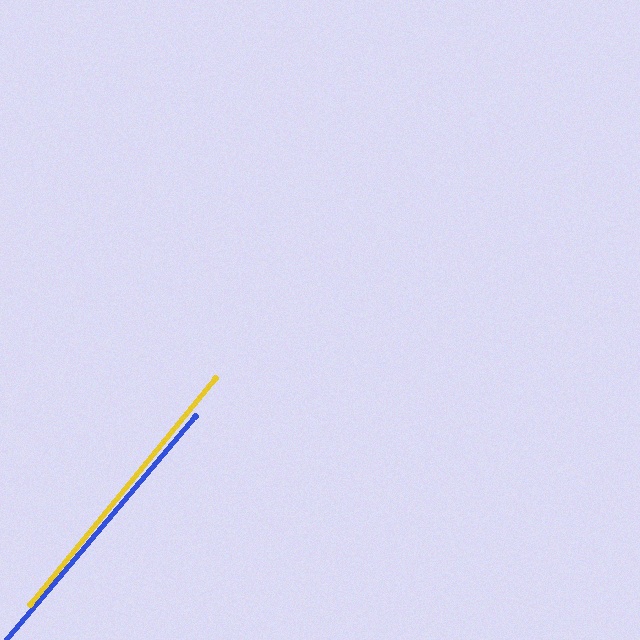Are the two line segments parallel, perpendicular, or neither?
Parallel — their directions differ by only 0.9°.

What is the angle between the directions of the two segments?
Approximately 1 degree.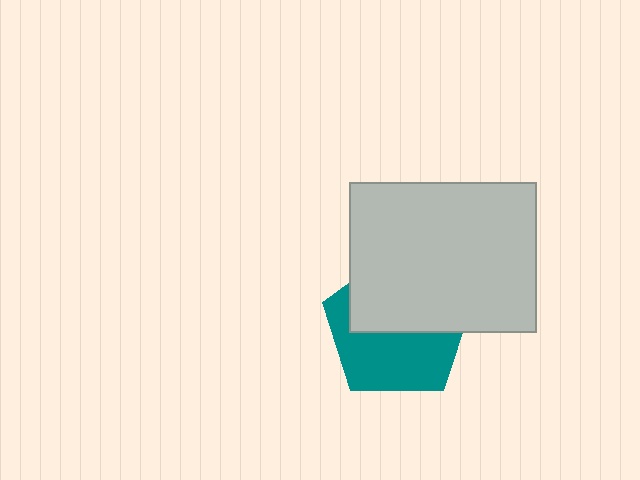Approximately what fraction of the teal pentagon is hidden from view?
Roughly 50% of the teal pentagon is hidden behind the light gray rectangle.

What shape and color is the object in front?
The object in front is a light gray rectangle.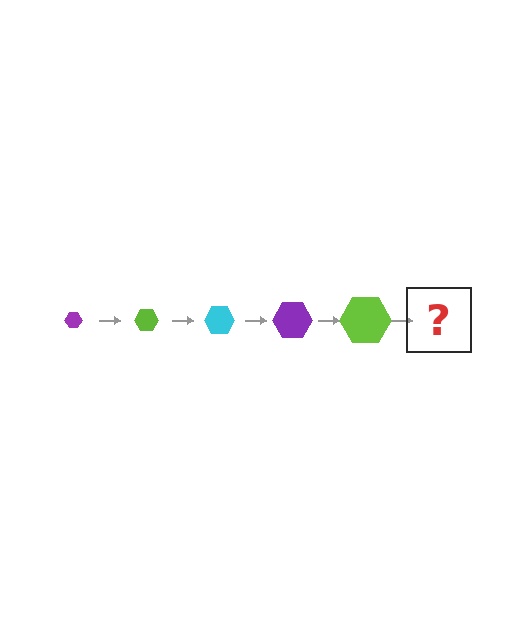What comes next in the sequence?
The next element should be a cyan hexagon, larger than the previous one.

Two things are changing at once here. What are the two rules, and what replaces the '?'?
The two rules are that the hexagon grows larger each step and the color cycles through purple, lime, and cyan. The '?' should be a cyan hexagon, larger than the previous one.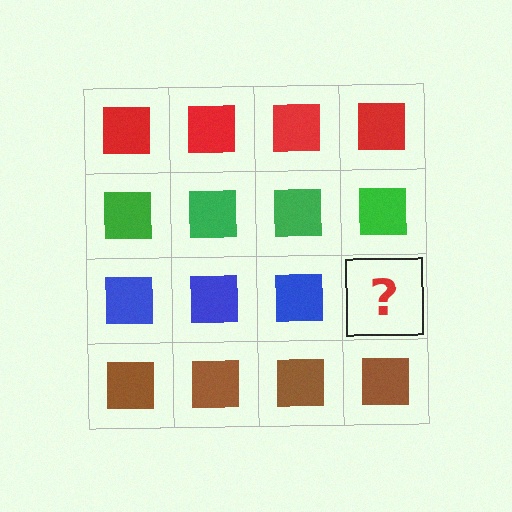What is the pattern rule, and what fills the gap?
The rule is that each row has a consistent color. The gap should be filled with a blue square.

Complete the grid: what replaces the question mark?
The question mark should be replaced with a blue square.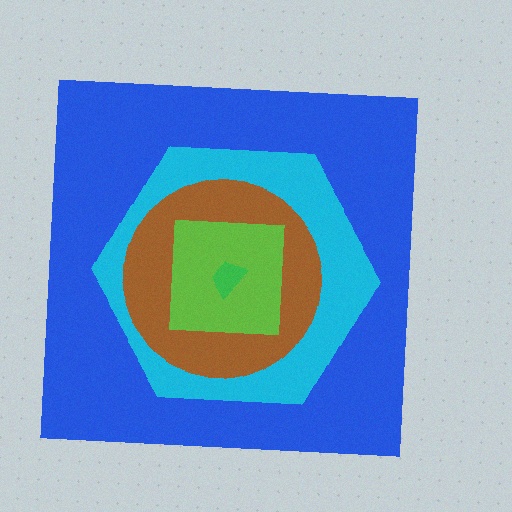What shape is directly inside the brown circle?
The lime square.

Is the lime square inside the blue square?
Yes.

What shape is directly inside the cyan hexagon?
The brown circle.